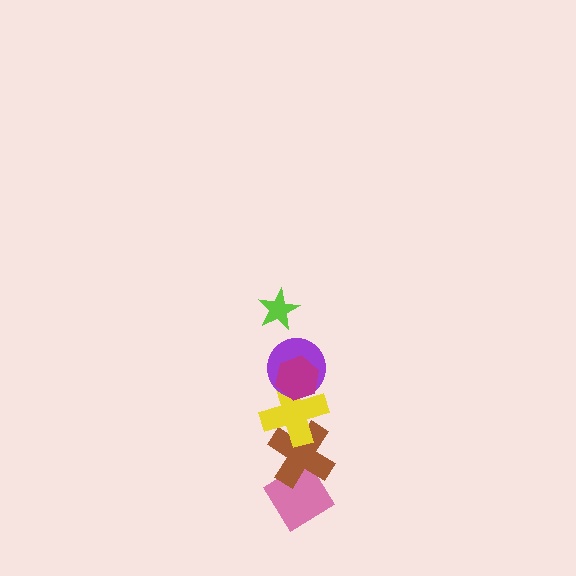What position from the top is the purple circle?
The purple circle is 3rd from the top.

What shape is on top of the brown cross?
The yellow cross is on top of the brown cross.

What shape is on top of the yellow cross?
The purple circle is on top of the yellow cross.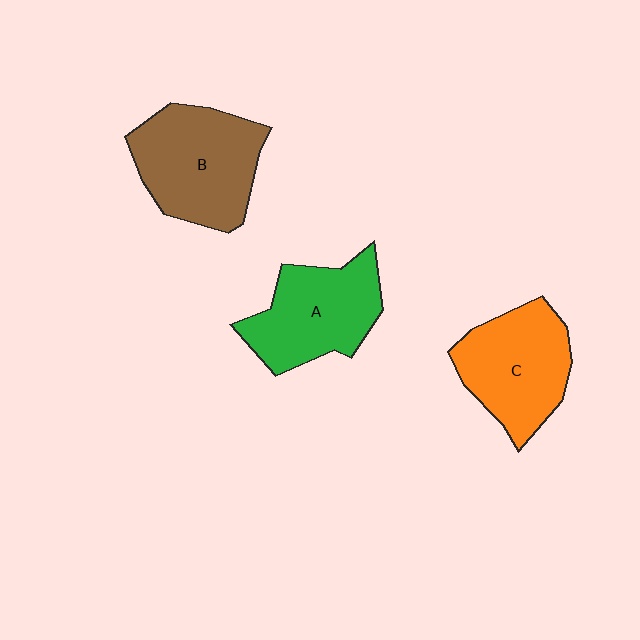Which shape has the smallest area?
Shape A (green).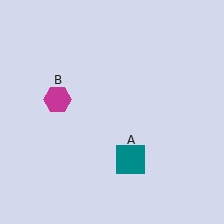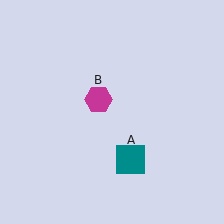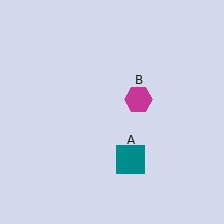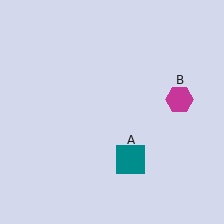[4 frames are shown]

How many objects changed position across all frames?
1 object changed position: magenta hexagon (object B).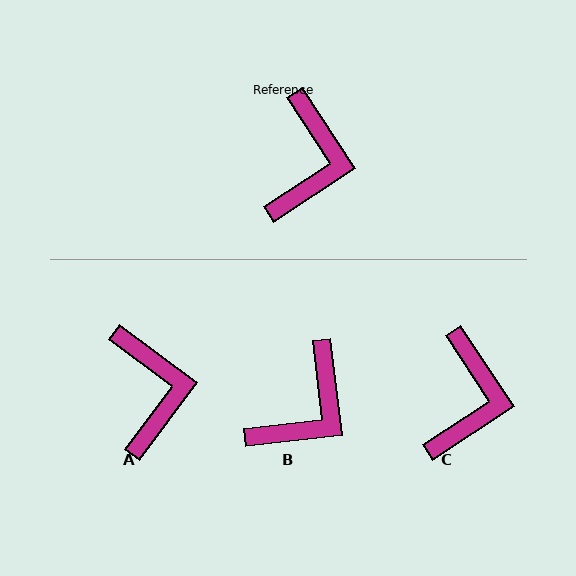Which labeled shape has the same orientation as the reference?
C.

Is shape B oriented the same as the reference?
No, it is off by about 26 degrees.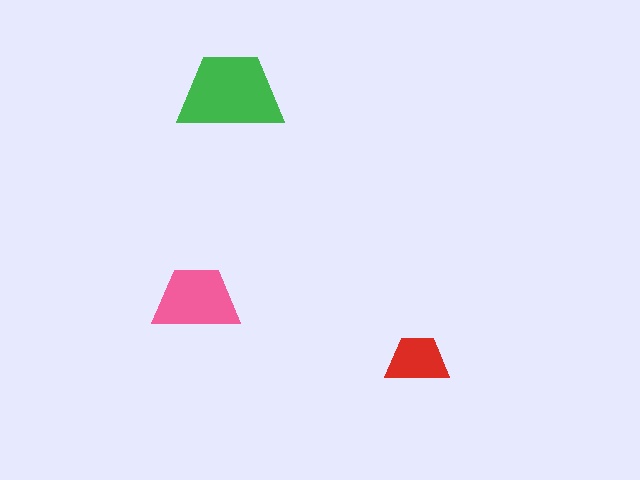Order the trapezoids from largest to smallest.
the green one, the pink one, the red one.